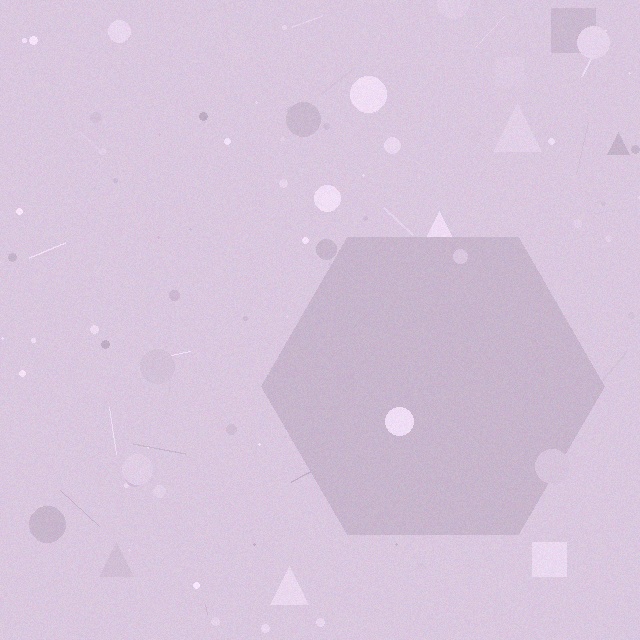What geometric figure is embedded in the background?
A hexagon is embedded in the background.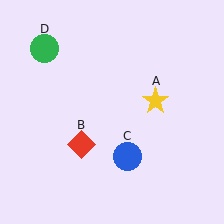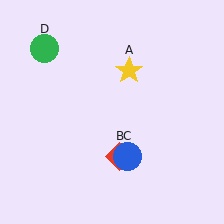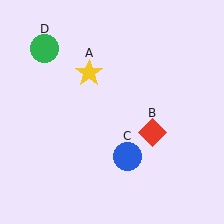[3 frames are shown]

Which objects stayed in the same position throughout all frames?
Blue circle (object C) and green circle (object D) remained stationary.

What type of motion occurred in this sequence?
The yellow star (object A), red diamond (object B) rotated counterclockwise around the center of the scene.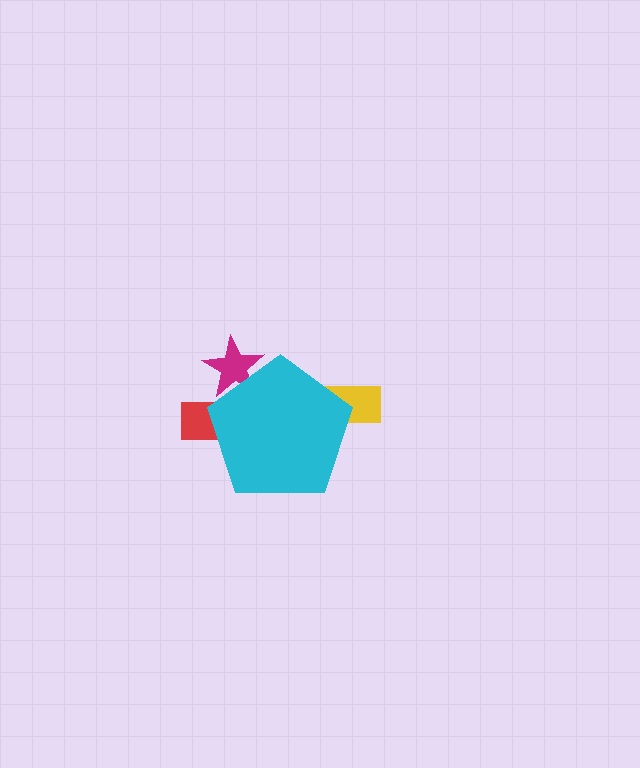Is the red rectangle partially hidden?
Yes, the red rectangle is partially hidden behind the cyan pentagon.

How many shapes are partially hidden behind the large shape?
3 shapes are partially hidden.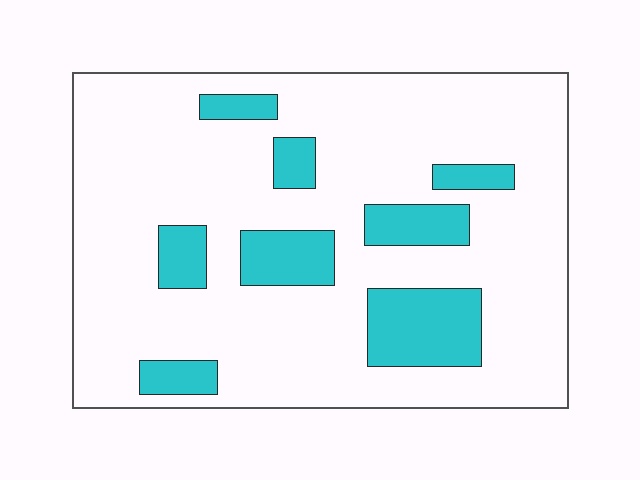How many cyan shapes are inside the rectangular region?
8.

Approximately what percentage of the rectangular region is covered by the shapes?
Approximately 20%.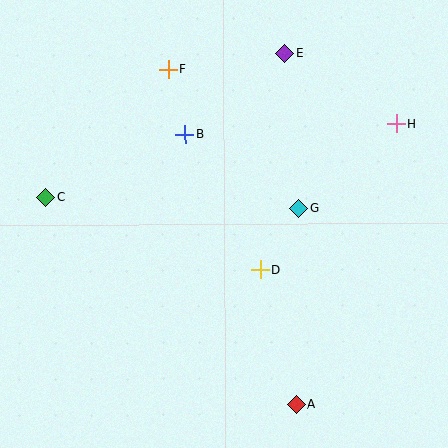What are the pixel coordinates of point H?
Point H is at (397, 124).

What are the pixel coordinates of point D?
Point D is at (261, 270).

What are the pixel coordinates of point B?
Point B is at (185, 135).